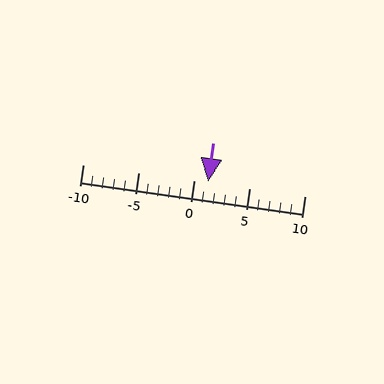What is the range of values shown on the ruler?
The ruler shows values from -10 to 10.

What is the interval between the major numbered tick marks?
The major tick marks are spaced 5 units apart.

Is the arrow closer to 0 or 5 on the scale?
The arrow is closer to 0.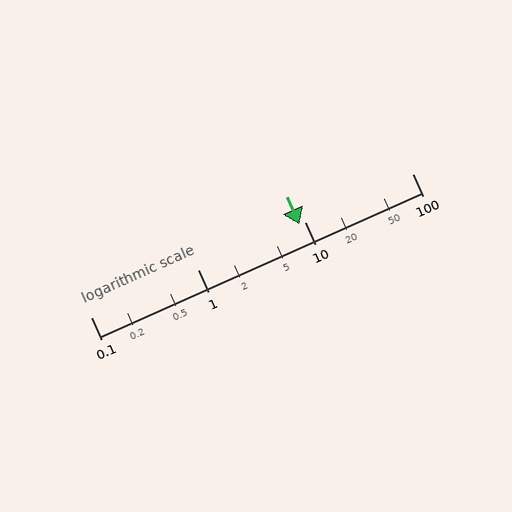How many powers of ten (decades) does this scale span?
The scale spans 3 decades, from 0.1 to 100.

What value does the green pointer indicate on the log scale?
The pointer indicates approximately 8.9.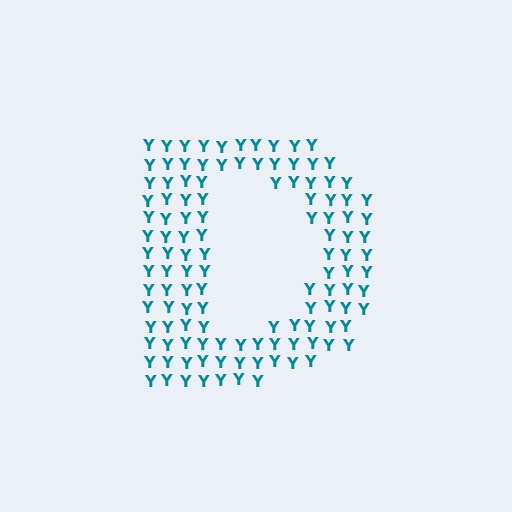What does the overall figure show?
The overall figure shows the letter D.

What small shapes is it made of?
It is made of small letter Y's.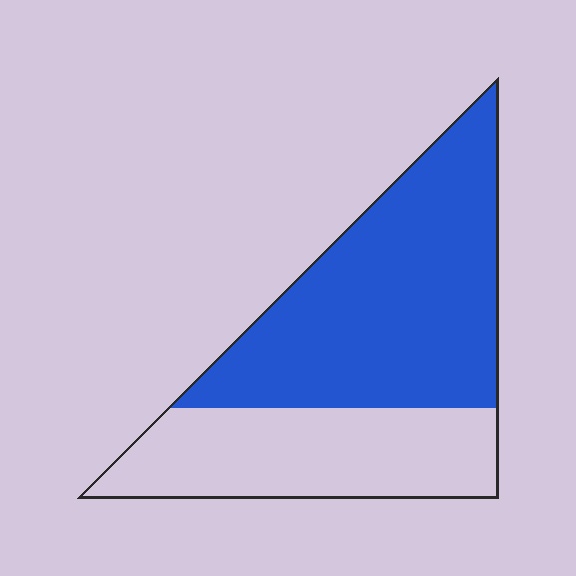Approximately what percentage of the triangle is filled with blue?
Approximately 60%.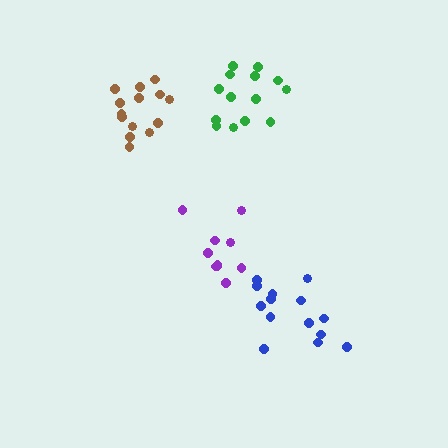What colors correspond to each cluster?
The clusters are colored: green, blue, purple, brown.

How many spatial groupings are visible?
There are 4 spatial groupings.